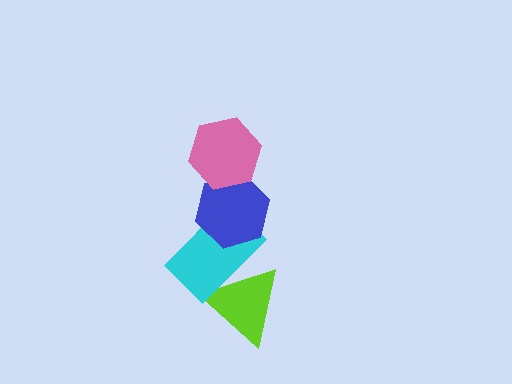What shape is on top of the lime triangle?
The cyan rectangle is on top of the lime triangle.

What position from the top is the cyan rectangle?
The cyan rectangle is 3rd from the top.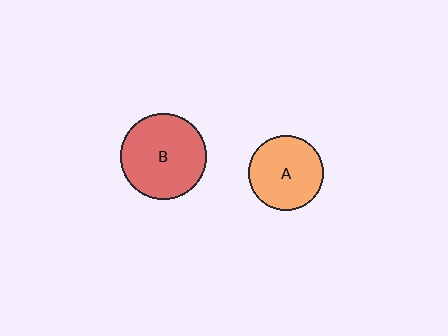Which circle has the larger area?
Circle B (red).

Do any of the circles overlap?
No, none of the circles overlap.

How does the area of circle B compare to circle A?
Approximately 1.3 times.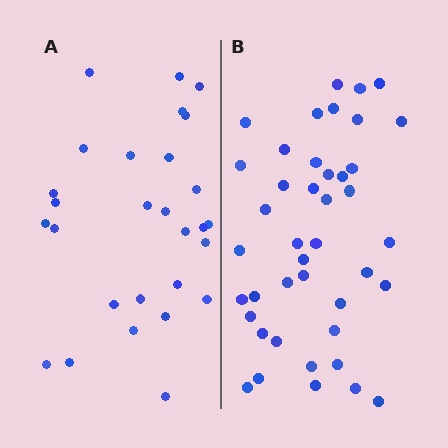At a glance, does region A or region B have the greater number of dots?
Region B (the right region) has more dots.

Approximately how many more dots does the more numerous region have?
Region B has approximately 15 more dots than region A.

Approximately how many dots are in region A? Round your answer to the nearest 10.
About 30 dots. (The exact count is 28, which rounds to 30.)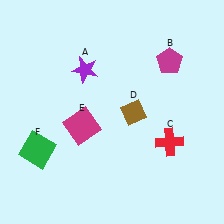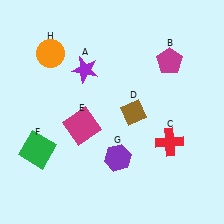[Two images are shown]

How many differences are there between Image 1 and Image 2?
There are 2 differences between the two images.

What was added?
A purple hexagon (G), an orange circle (H) were added in Image 2.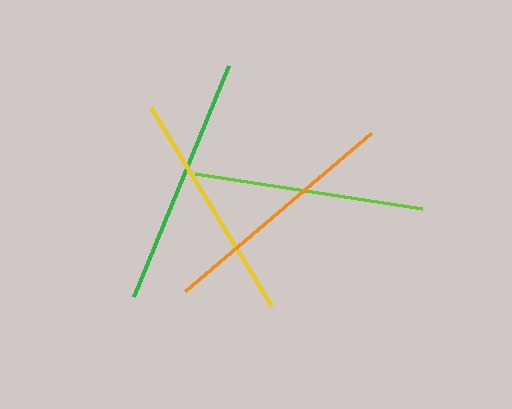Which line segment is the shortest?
The lime line is the shortest at approximately 230 pixels.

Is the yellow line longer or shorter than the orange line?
The orange line is longer than the yellow line.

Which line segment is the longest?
The green line is the longest at approximately 250 pixels.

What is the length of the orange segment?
The orange segment is approximately 244 pixels long.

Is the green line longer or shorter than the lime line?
The green line is longer than the lime line.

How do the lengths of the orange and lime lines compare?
The orange and lime lines are approximately the same length.